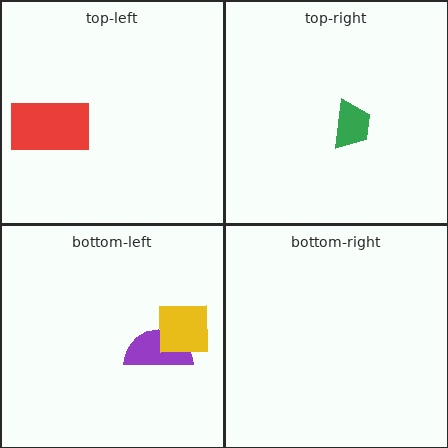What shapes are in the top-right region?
The green trapezoid.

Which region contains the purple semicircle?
The bottom-left region.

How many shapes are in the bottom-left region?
2.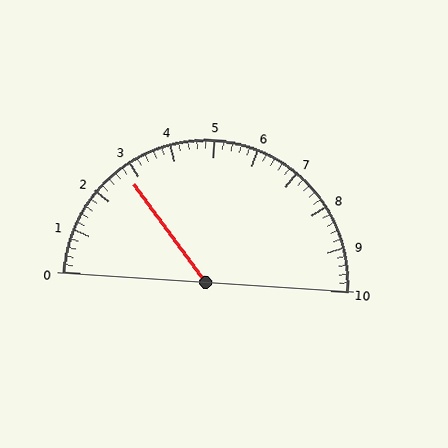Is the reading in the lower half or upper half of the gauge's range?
The reading is in the lower half of the range (0 to 10).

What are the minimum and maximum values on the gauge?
The gauge ranges from 0 to 10.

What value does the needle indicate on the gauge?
The needle indicates approximately 2.8.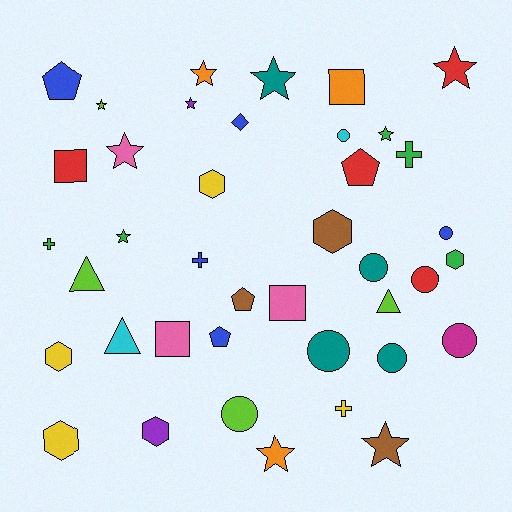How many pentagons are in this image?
There are 4 pentagons.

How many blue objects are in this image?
There are 5 blue objects.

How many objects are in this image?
There are 40 objects.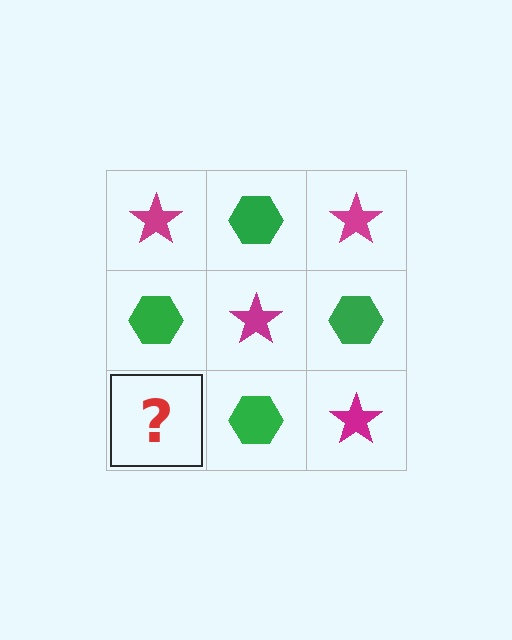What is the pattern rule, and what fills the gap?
The rule is that it alternates magenta star and green hexagon in a checkerboard pattern. The gap should be filled with a magenta star.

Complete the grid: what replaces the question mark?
The question mark should be replaced with a magenta star.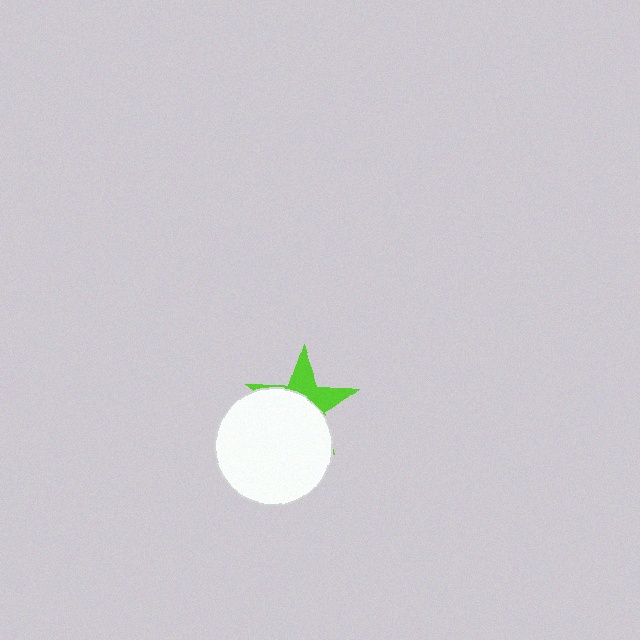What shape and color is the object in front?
The object in front is a white circle.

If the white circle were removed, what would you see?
You would see the complete lime star.